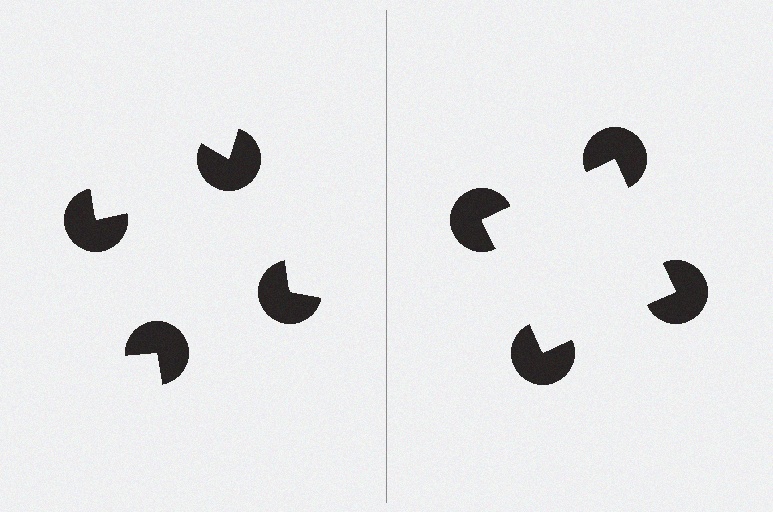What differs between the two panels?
The pac-man discs are positioned identically on both sides; only the wedge orientations differ. On the right they align to a square; on the left they are misaligned.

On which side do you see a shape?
An illusory square appears on the right side. On the left side the wedge cuts are rotated, so no coherent shape forms.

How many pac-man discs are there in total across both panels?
8 — 4 on each side.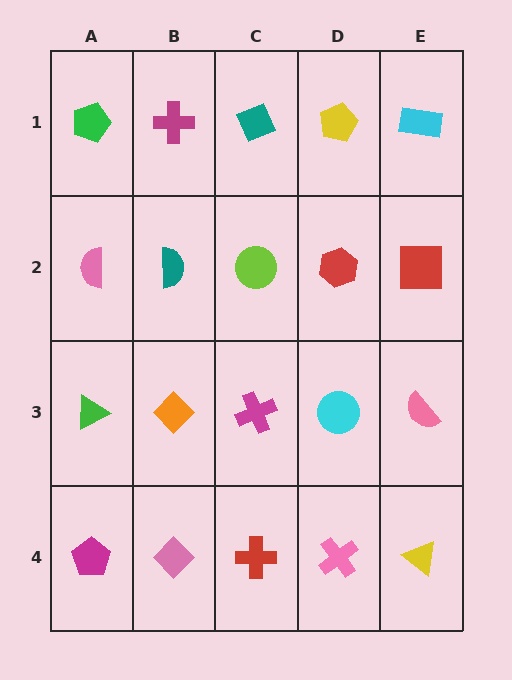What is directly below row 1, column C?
A lime circle.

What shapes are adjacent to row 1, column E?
A red square (row 2, column E), a yellow pentagon (row 1, column D).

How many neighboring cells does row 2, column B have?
4.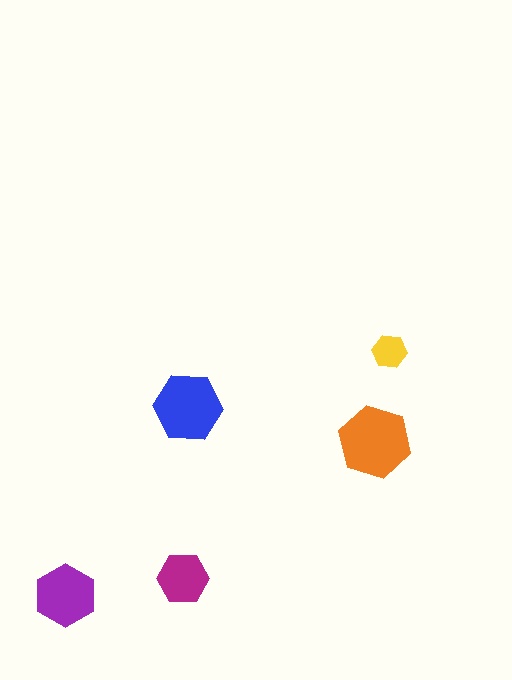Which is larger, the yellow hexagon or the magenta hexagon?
The magenta one.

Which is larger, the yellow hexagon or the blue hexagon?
The blue one.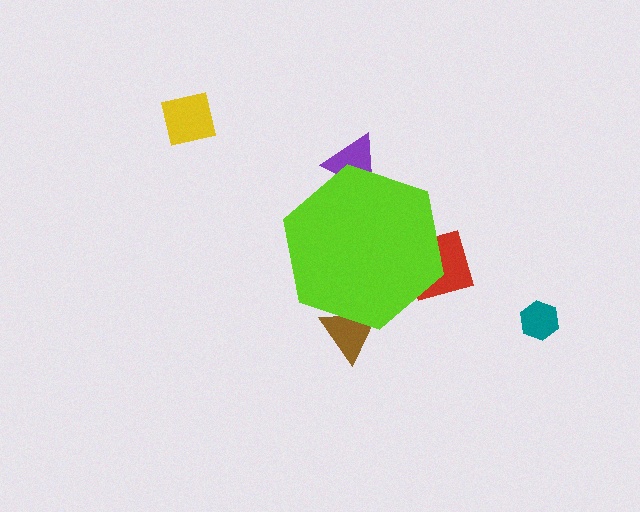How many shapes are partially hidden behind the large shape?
3 shapes are partially hidden.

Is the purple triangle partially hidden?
Yes, the purple triangle is partially hidden behind the lime hexagon.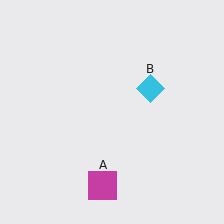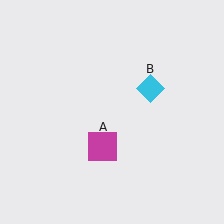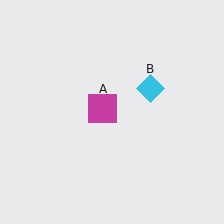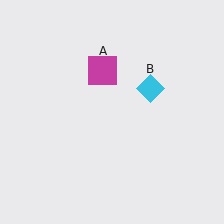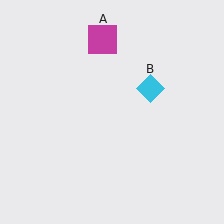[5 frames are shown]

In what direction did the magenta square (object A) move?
The magenta square (object A) moved up.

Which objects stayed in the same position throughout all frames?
Cyan diamond (object B) remained stationary.